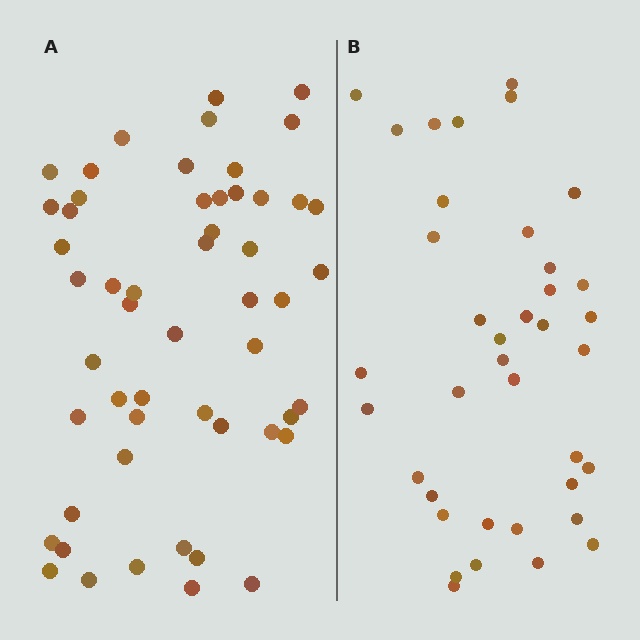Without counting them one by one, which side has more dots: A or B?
Region A (the left region) has more dots.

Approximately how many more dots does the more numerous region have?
Region A has approximately 15 more dots than region B.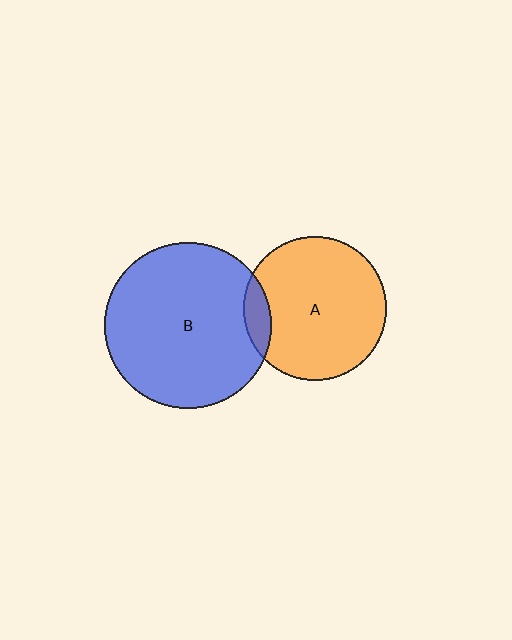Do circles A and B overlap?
Yes.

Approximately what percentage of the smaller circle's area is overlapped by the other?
Approximately 10%.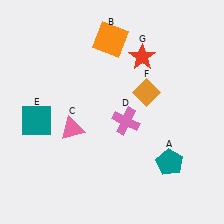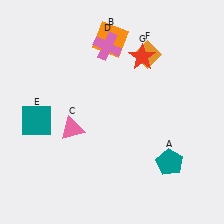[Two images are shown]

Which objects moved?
The objects that moved are: the pink cross (D), the orange diamond (F).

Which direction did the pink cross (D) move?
The pink cross (D) moved up.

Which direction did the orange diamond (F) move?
The orange diamond (F) moved up.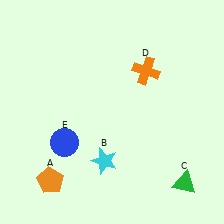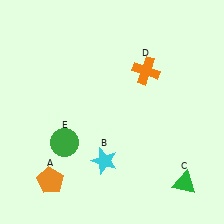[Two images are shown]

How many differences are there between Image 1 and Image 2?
There is 1 difference between the two images.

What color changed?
The circle (E) changed from blue in Image 1 to green in Image 2.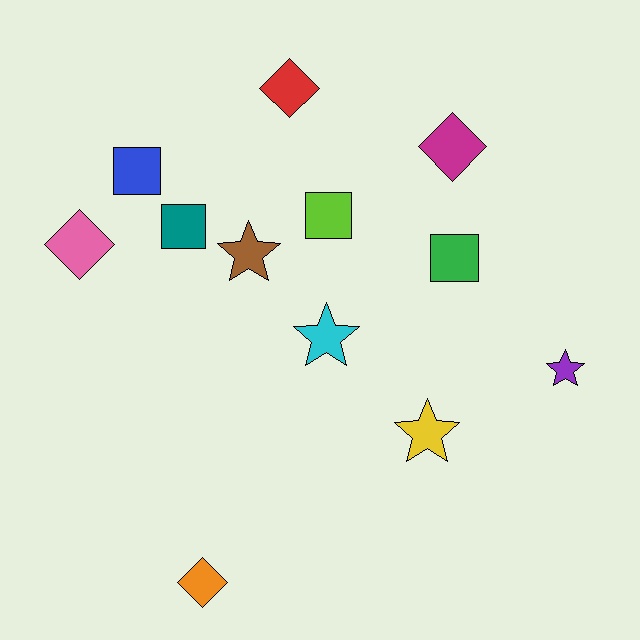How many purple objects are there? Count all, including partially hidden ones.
There is 1 purple object.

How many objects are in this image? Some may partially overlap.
There are 12 objects.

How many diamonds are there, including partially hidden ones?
There are 4 diamonds.